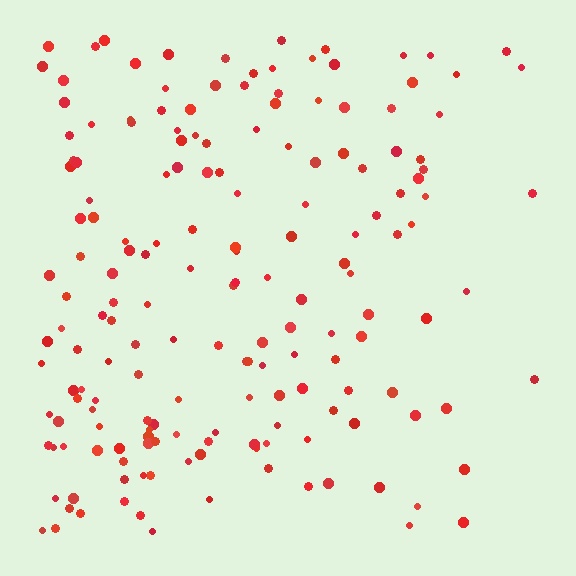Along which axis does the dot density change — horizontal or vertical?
Horizontal.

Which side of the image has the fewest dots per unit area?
The right.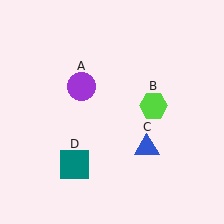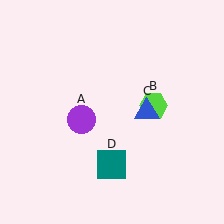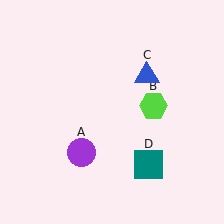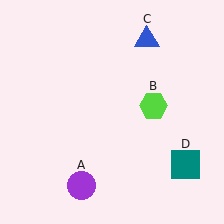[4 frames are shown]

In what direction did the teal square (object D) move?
The teal square (object D) moved right.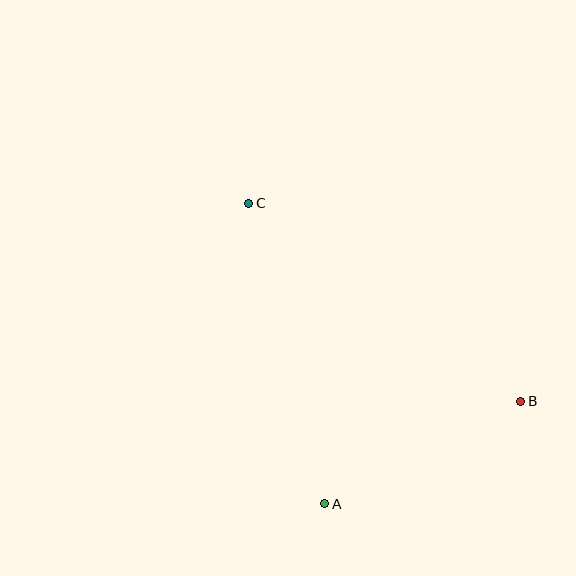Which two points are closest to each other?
Points A and B are closest to each other.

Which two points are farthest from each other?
Points B and C are farthest from each other.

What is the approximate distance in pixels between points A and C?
The distance between A and C is approximately 310 pixels.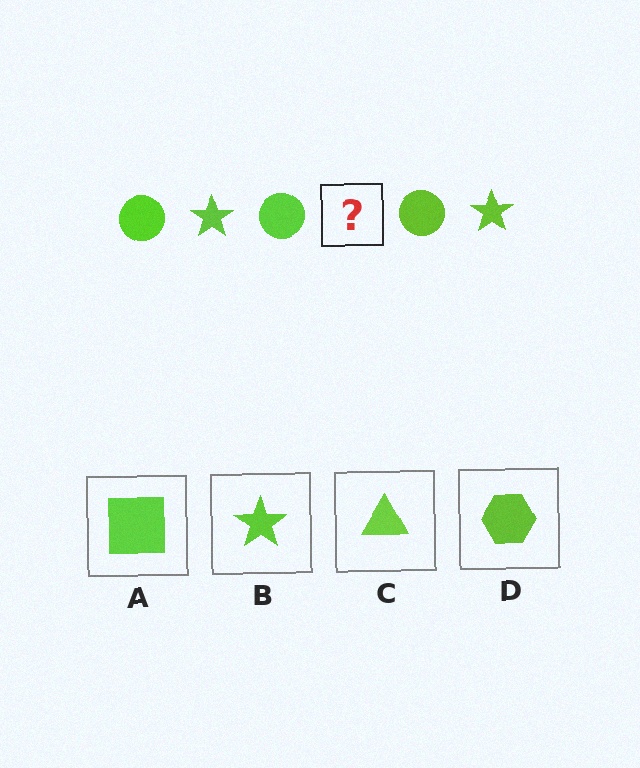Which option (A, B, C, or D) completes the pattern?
B.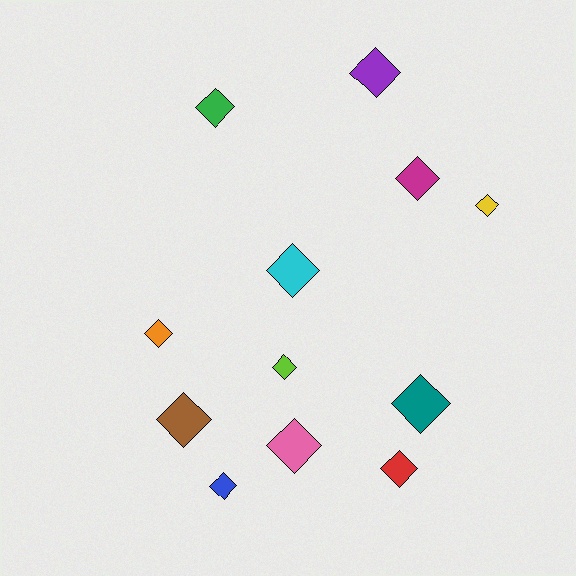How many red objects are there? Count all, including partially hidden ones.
There is 1 red object.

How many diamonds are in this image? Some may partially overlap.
There are 12 diamonds.